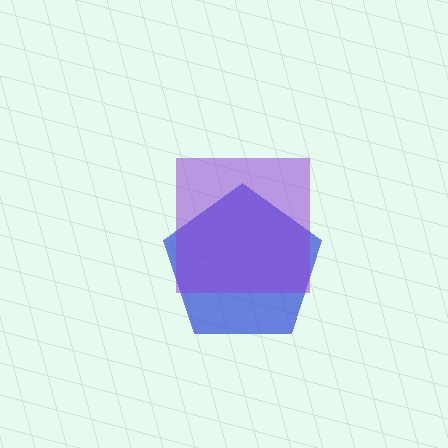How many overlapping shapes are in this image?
There are 2 overlapping shapes in the image.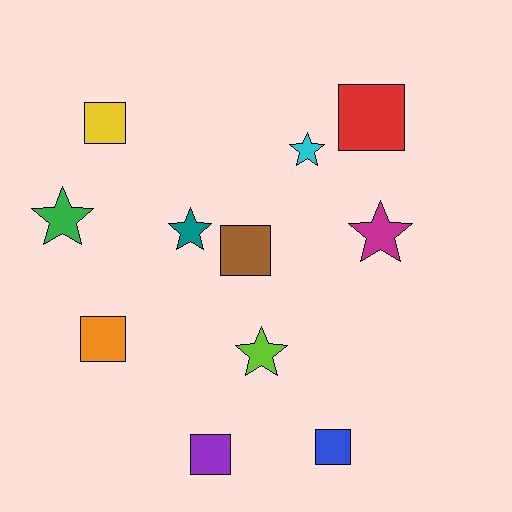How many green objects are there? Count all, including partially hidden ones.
There is 1 green object.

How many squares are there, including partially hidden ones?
There are 6 squares.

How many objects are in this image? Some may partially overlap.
There are 11 objects.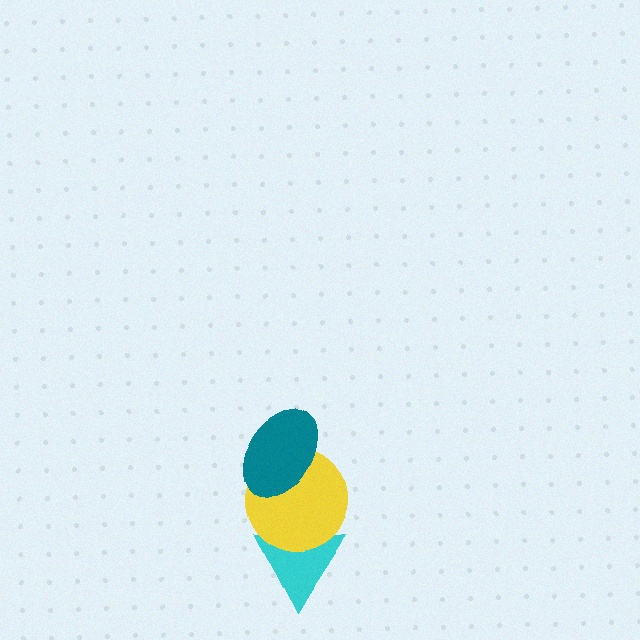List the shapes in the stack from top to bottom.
From top to bottom: the teal ellipse, the yellow circle, the cyan triangle.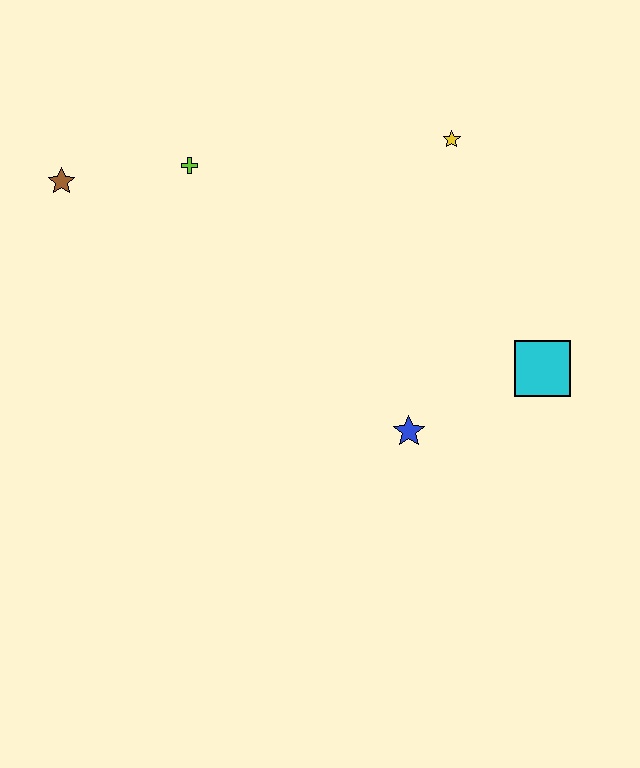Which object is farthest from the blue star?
The brown star is farthest from the blue star.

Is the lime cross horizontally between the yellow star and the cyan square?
No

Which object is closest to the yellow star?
The cyan square is closest to the yellow star.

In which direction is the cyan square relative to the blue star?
The cyan square is to the right of the blue star.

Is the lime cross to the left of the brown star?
No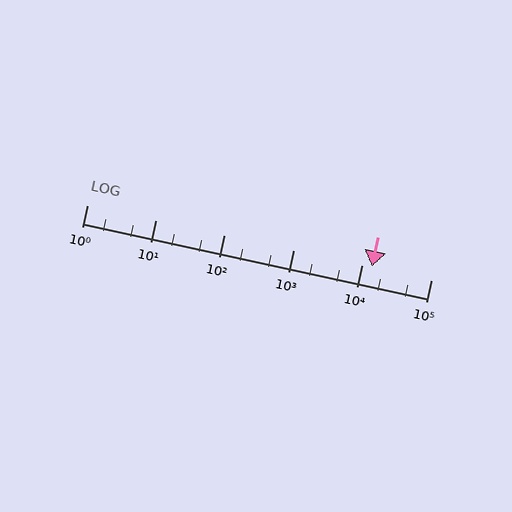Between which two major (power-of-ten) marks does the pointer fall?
The pointer is between 10000 and 100000.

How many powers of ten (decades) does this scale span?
The scale spans 5 decades, from 1 to 100000.